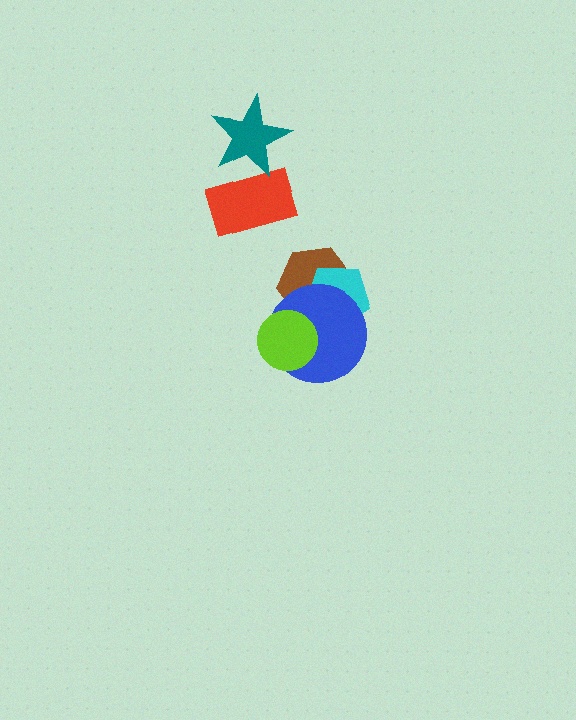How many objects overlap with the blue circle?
3 objects overlap with the blue circle.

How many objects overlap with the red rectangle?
1 object overlaps with the red rectangle.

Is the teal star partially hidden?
No, no other shape covers it.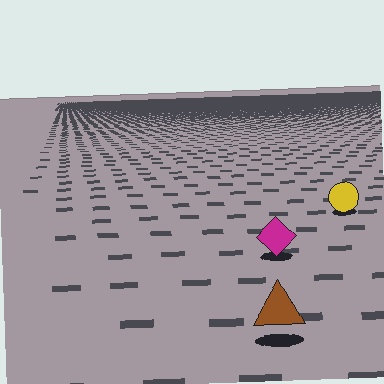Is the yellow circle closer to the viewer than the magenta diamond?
No. The magenta diamond is closer — you can tell from the texture gradient: the ground texture is coarser near it.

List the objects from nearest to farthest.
From nearest to farthest: the brown triangle, the magenta diamond, the yellow circle.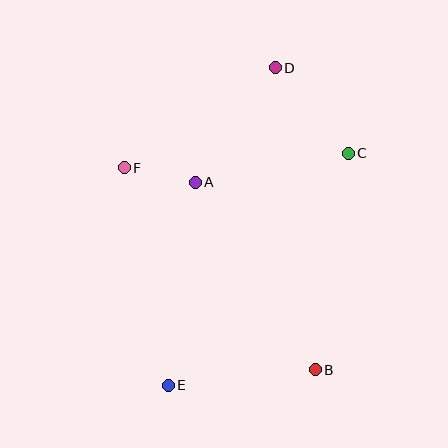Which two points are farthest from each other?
Points D and E are farthest from each other.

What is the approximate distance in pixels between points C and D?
The distance between C and D is approximately 112 pixels.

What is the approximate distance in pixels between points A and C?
The distance between A and C is approximately 156 pixels.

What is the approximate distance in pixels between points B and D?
The distance between B and D is approximately 305 pixels.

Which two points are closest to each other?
Points A and F are closest to each other.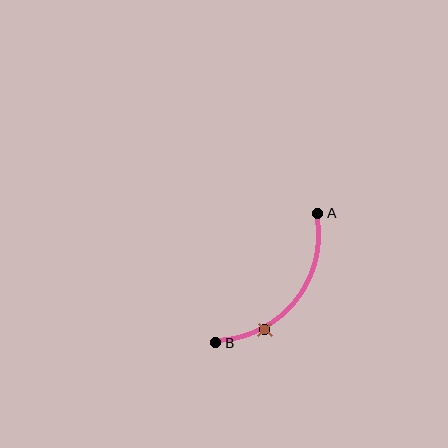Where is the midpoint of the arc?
The arc midpoint is the point on the curve farthest from the straight line joining A and B. It sits below and to the right of that line.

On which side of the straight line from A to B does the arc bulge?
The arc bulges below and to the right of the straight line connecting A and B.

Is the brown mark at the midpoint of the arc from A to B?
No. The brown mark lies on the arc but is closer to endpoint B. The arc midpoint would be at the point on the curve equidistant along the arc from both A and B.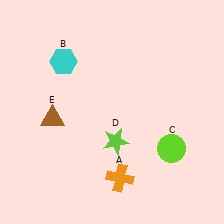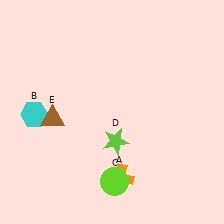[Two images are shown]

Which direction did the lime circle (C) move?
The lime circle (C) moved left.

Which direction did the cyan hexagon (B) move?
The cyan hexagon (B) moved down.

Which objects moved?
The objects that moved are: the cyan hexagon (B), the lime circle (C).